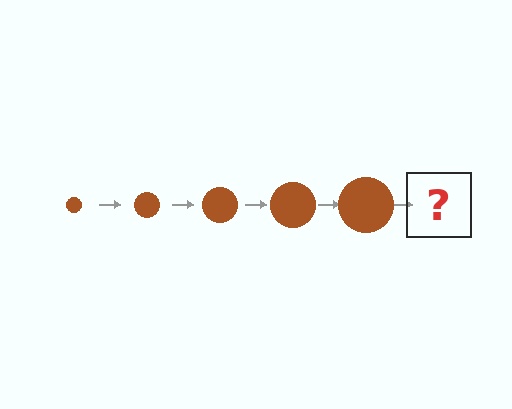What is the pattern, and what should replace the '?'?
The pattern is that the circle gets progressively larger each step. The '?' should be a brown circle, larger than the previous one.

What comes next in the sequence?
The next element should be a brown circle, larger than the previous one.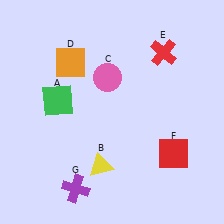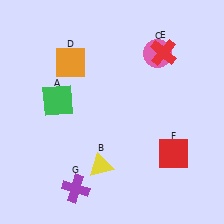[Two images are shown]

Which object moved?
The pink circle (C) moved right.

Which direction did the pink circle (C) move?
The pink circle (C) moved right.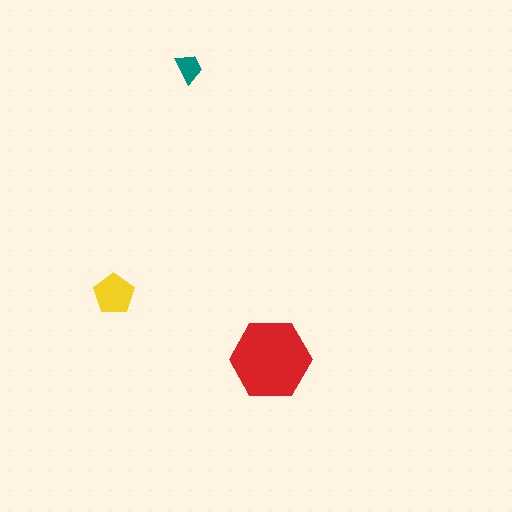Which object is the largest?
The red hexagon.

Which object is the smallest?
The teal trapezoid.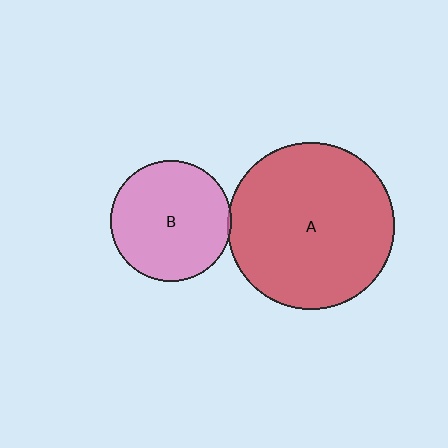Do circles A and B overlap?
Yes.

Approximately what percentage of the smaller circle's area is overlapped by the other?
Approximately 5%.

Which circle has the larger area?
Circle A (red).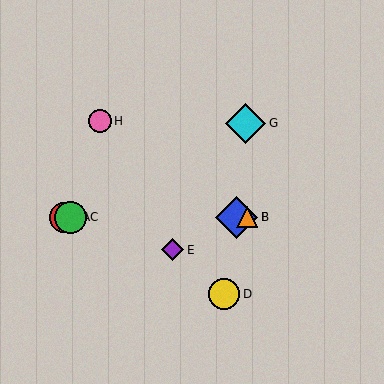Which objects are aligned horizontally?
Objects A, B, C, F are aligned horizontally.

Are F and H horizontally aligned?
No, F is at y≈217 and H is at y≈121.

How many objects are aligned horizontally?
4 objects (A, B, C, F) are aligned horizontally.